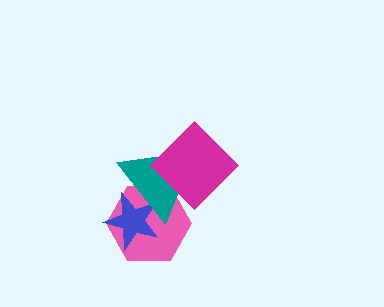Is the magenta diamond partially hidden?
No, no other shape covers it.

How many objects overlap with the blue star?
2 objects overlap with the blue star.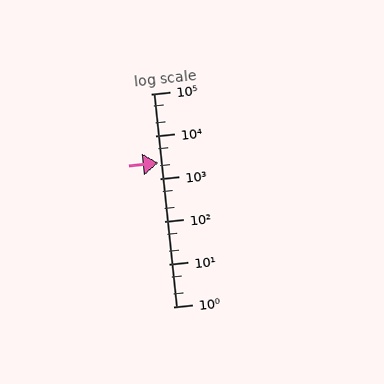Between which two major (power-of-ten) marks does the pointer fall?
The pointer is between 1000 and 10000.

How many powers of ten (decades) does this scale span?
The scale spans 5 decades, from 1 to 100000.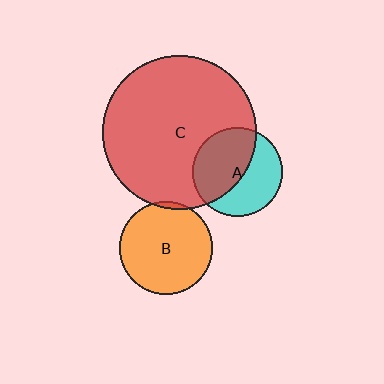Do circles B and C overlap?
Yes.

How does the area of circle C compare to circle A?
Approximately 3.0 times.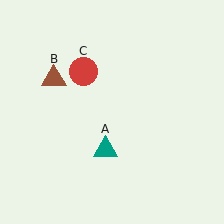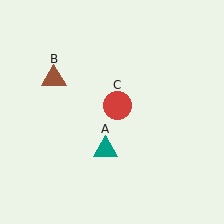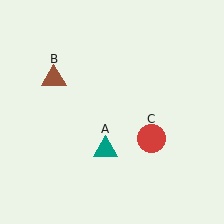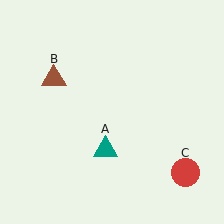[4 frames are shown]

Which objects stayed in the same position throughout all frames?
Teal triangle (object A) and brown triangle (object B) remained stationary.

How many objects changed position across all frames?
1 object changed position: red circle (object C).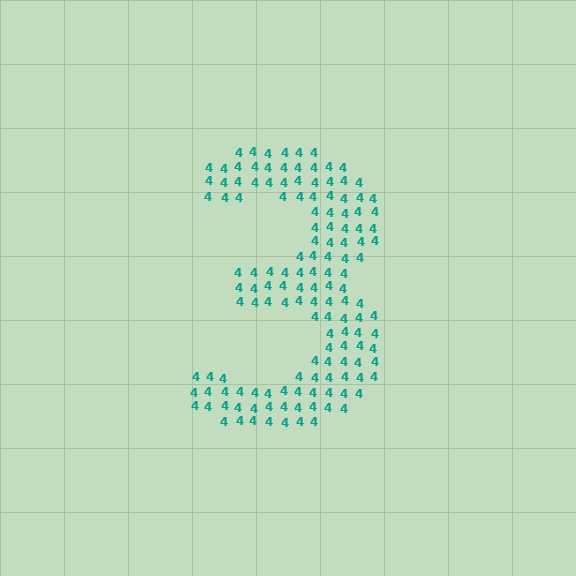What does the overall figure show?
The overall figure shows the digit 3.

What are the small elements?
The small elements are digit 4's.